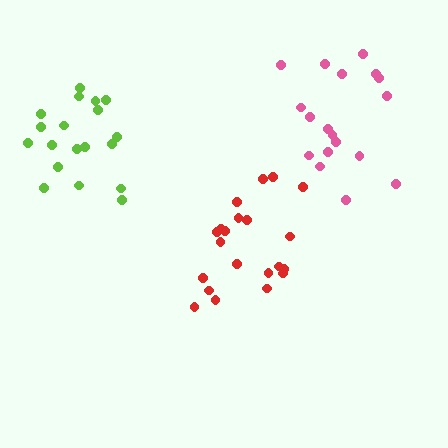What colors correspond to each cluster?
The clusters are colored: pink, lime, red.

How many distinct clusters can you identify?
There are 3 distinct clusters.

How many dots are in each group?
Group 1: 18 dots, Group 2: 19 dots, Group 3: 21 dots (58 total).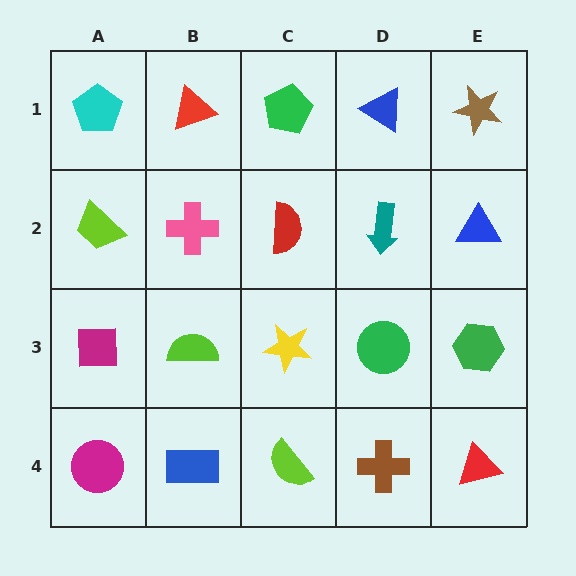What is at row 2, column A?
A lime trapezoid.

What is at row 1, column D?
A blue triangle.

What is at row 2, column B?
A pink cross.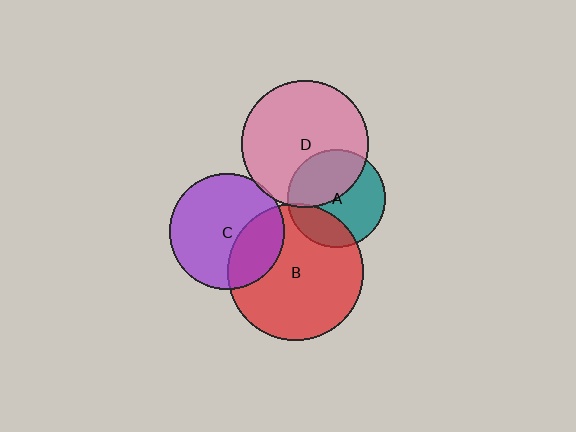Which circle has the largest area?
Circle B (red).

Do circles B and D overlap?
Yes.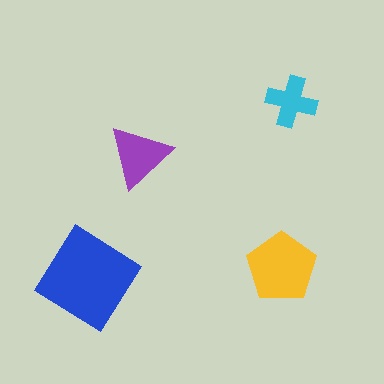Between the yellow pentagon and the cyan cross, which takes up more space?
The yellow pentagon.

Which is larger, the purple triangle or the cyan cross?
The purple triangle.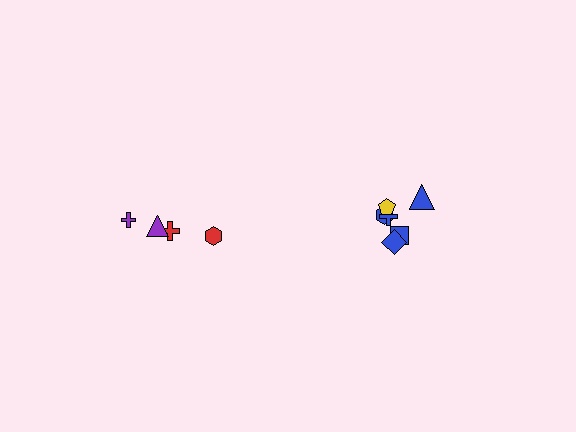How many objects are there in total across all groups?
There are 10 objects.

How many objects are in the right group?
There are 6 objects.